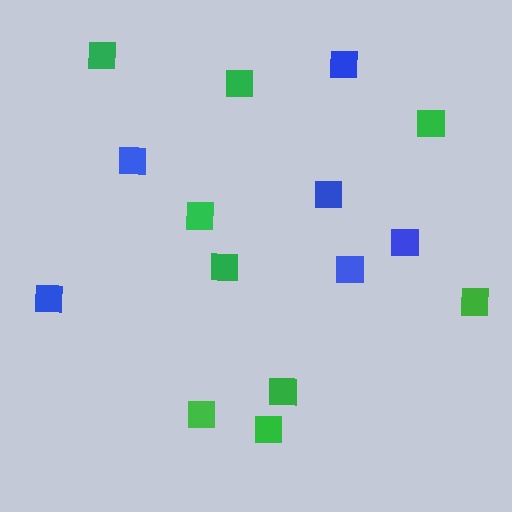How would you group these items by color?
There are 2 groups: one group of blue squares (6) and one group of green squares (9).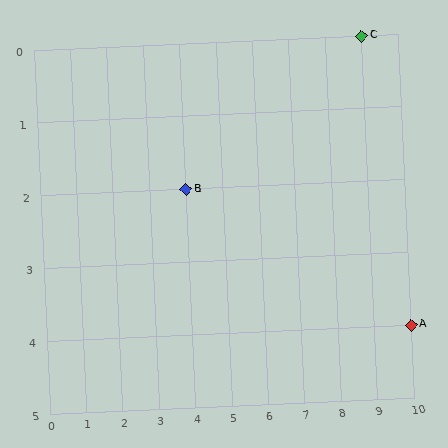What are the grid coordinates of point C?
Point C is at grid coordinates (9, 0).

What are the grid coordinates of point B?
Point B is at grid coordinates (4, 2).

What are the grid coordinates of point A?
Point A is at grid coordinates (10, 4).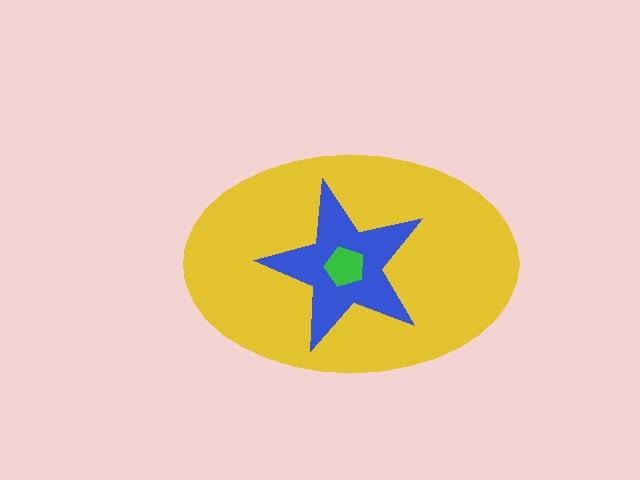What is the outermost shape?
The yellow ellipse.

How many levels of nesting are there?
3.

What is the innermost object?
The green pentagon.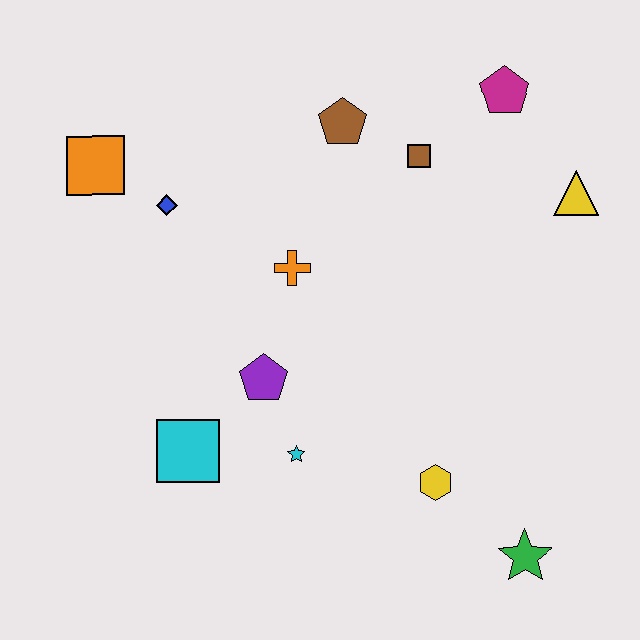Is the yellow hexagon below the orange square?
Yes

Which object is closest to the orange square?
The blue diamond is closest to the orange square.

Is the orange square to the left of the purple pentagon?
Yes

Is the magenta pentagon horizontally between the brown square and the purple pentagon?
No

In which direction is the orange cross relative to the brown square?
The orange cross is to the left of the brown square.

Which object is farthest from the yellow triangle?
The orange square is farthest from the yellow triangle.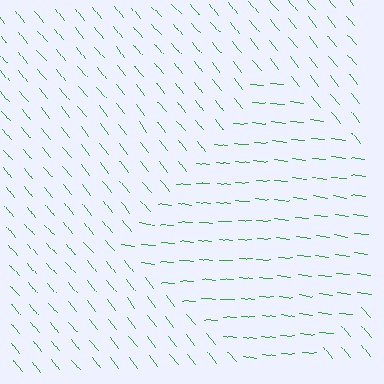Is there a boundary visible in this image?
Yes, there is a texture boundary formed by a change in line orientation.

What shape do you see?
I see a diamond.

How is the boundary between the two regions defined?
The boundary is defined purely by a change in line orientation (approximately 45 degrees difference). All lines are the same color and thickness.